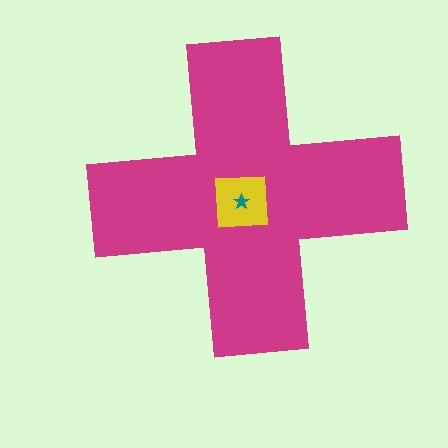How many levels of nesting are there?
3.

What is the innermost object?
The teal star.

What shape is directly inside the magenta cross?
The yellow square.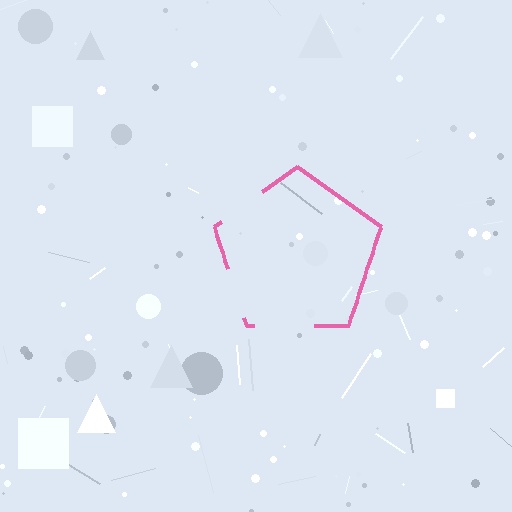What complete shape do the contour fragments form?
The contour fragments form a pentagon.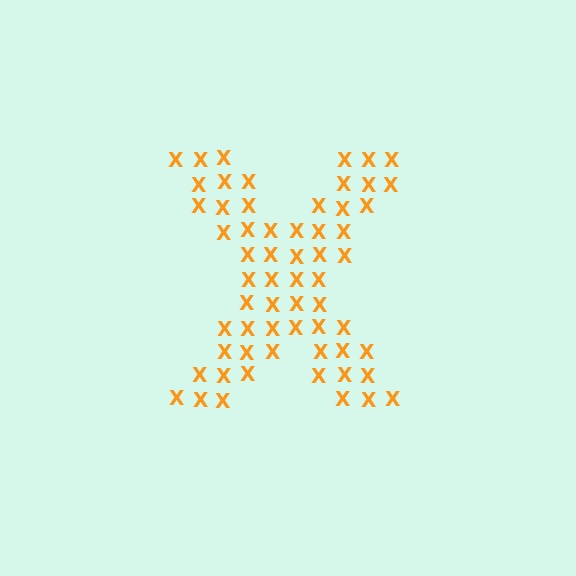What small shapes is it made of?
It is made of small letter X's.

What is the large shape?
The large shape is the letter X.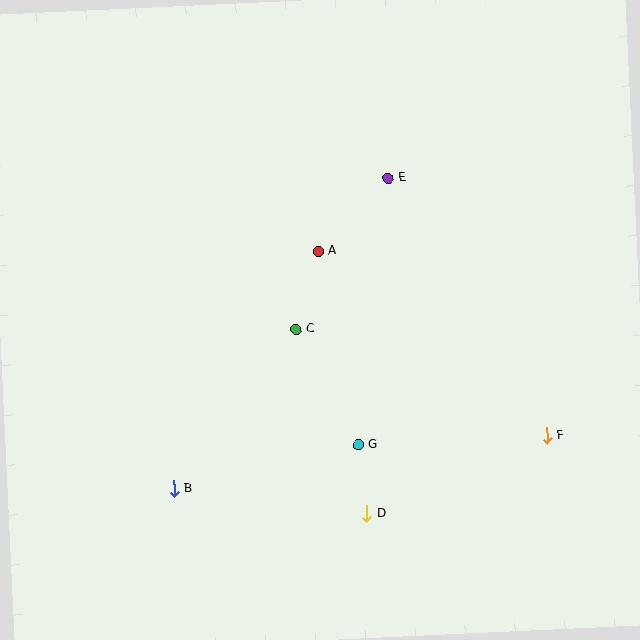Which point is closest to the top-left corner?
Point A is closest to the top-left corner.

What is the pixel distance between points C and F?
The distance between C and F is 272 pixels.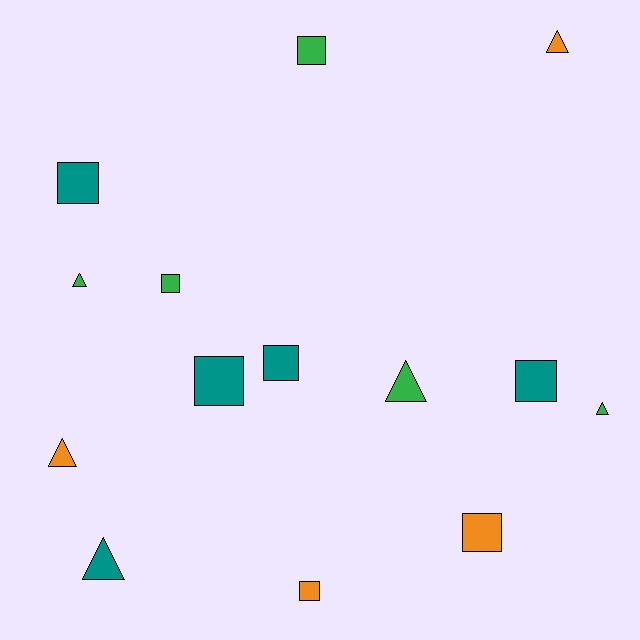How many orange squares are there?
There are 2 orange squares.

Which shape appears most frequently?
Square, with 8 objects.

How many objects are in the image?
There are 14 objects.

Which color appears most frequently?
Green, with 5 objects.